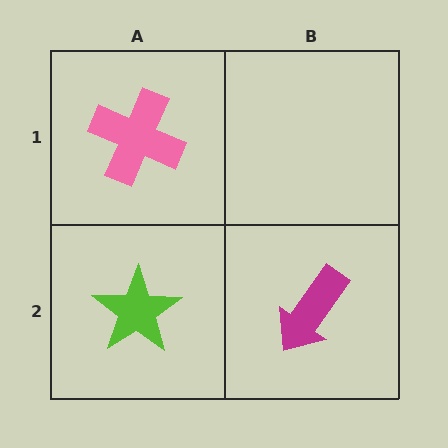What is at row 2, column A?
A lime star.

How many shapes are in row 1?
1 shape.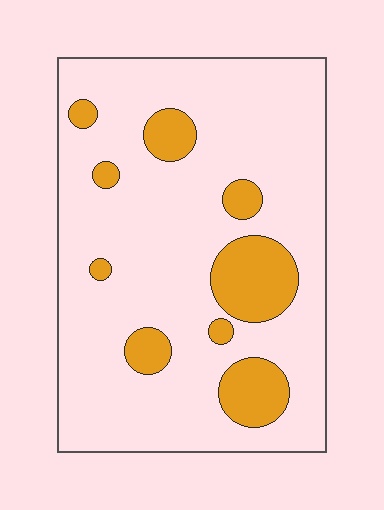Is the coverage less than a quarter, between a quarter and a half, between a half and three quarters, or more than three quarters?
Less than a quarter.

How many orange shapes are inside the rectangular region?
9.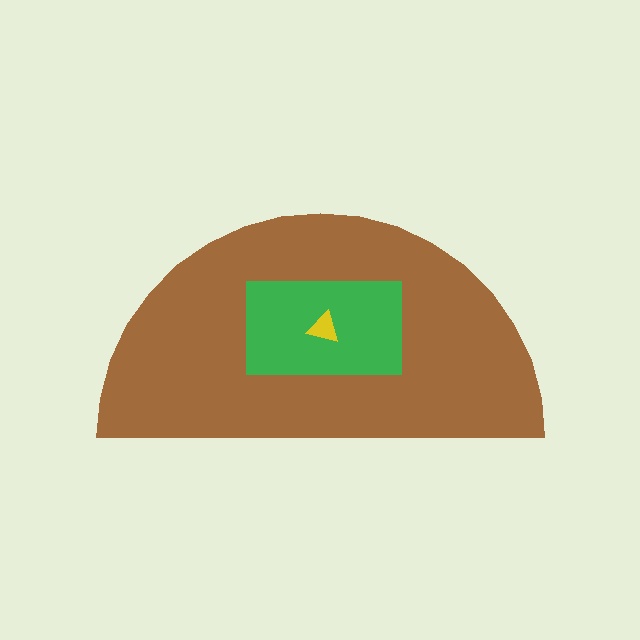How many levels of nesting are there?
3.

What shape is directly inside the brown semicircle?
The green rectangle.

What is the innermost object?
The yellow triangle.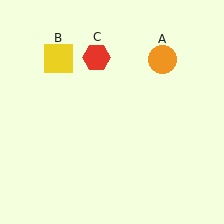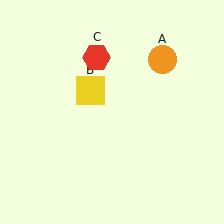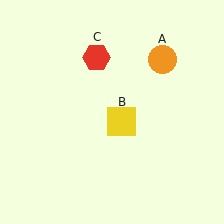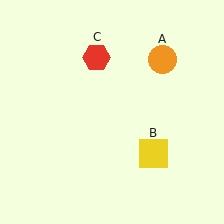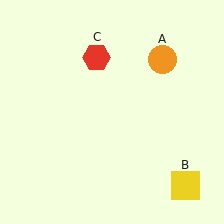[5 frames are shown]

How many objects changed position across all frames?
1 object changed position: yellow square (object B).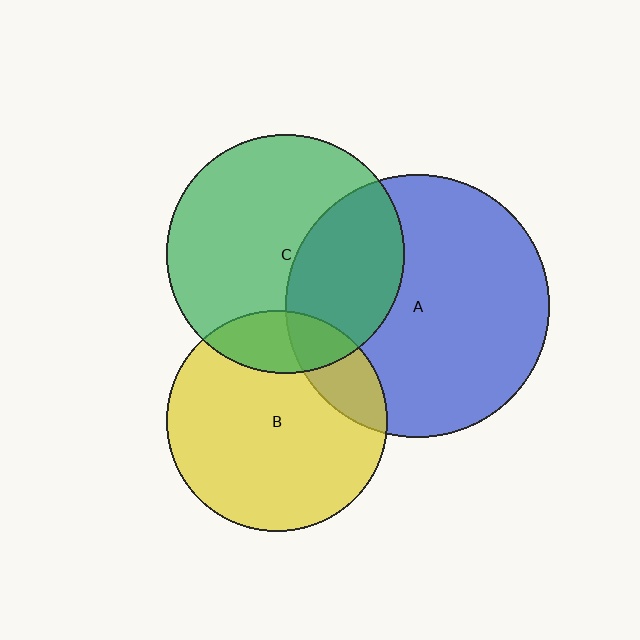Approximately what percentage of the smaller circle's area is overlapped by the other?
Approximately 20%.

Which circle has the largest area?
Circle A (blue).